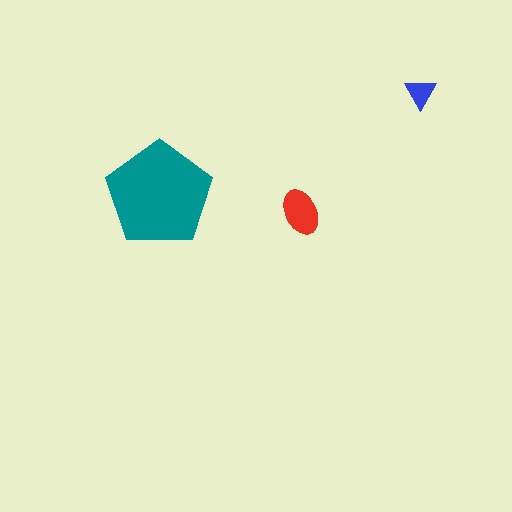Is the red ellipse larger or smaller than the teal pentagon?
Smaller.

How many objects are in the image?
There are 3 objects in the image.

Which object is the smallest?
The blue triangle.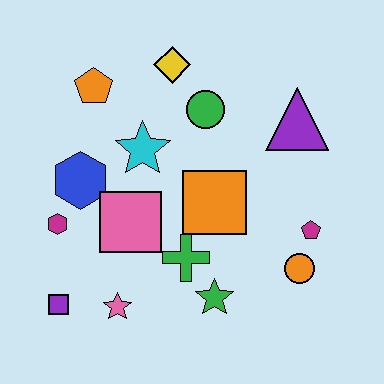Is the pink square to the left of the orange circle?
Yes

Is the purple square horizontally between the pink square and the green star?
No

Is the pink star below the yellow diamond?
Yes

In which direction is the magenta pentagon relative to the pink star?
The magenta pentagon is to the right of the pink star.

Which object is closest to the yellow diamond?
The green circle is closest to the yellow diamond.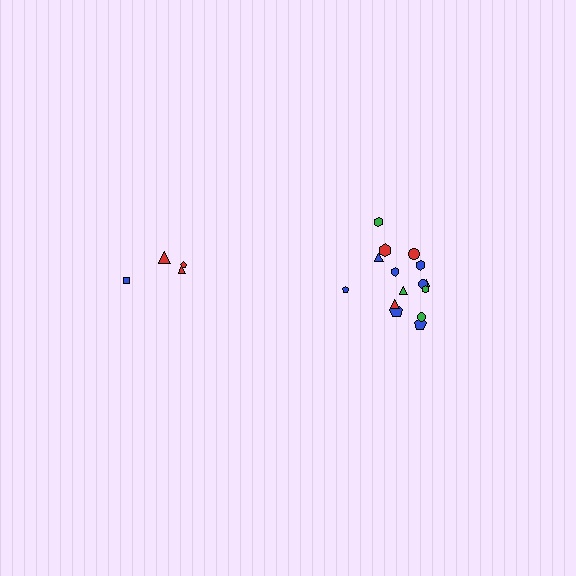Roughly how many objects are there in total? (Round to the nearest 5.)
Roughly 20 objects in total.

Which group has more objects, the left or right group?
The right group.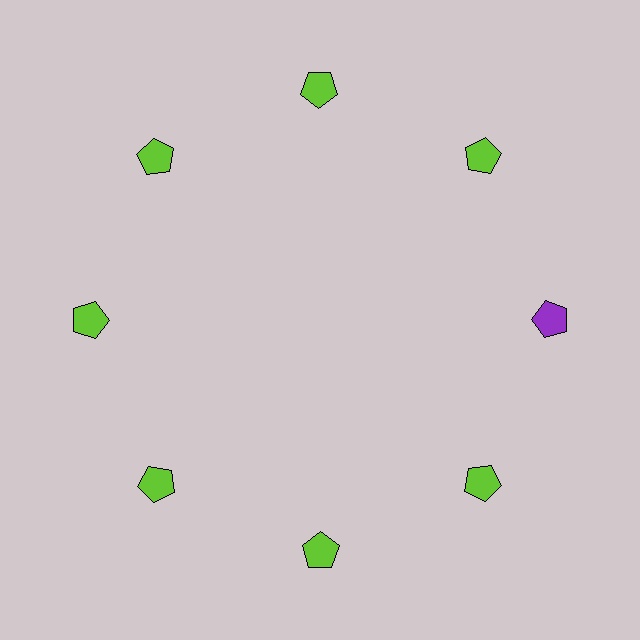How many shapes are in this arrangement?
There are 8 shapes arranged in a ring pattern.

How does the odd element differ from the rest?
It has a different color: purple instead of lime.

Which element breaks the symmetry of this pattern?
The purple pentagon at roughly the 3 o'clock position breaks the symmetry. All other shapes are lime pentagons.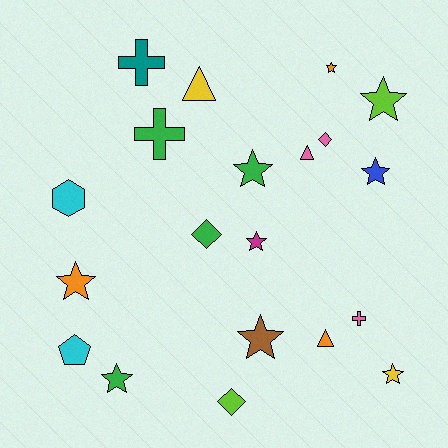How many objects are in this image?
There are 20 objects.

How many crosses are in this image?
There are 3 crosses.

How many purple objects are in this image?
There are no purple objects.